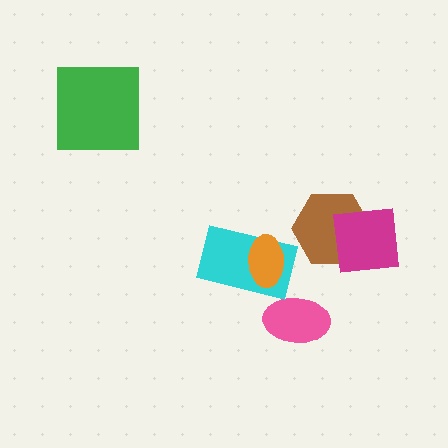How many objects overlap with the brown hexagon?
1 object overlaps with the brown hexagon.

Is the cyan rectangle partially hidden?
Yes, it is partially covered by another shape.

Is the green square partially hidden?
No, no other shape covers it.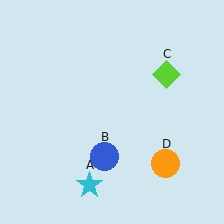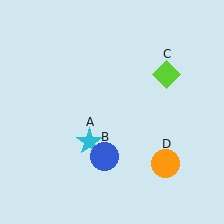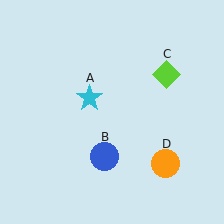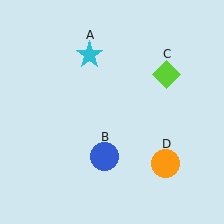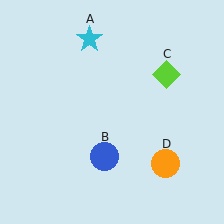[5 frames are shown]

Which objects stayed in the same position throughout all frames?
Blue circle (object B) and lime diamond (object C) and orange circle (object D) remained stationary.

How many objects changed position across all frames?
1 object changed position: cyan star (object A).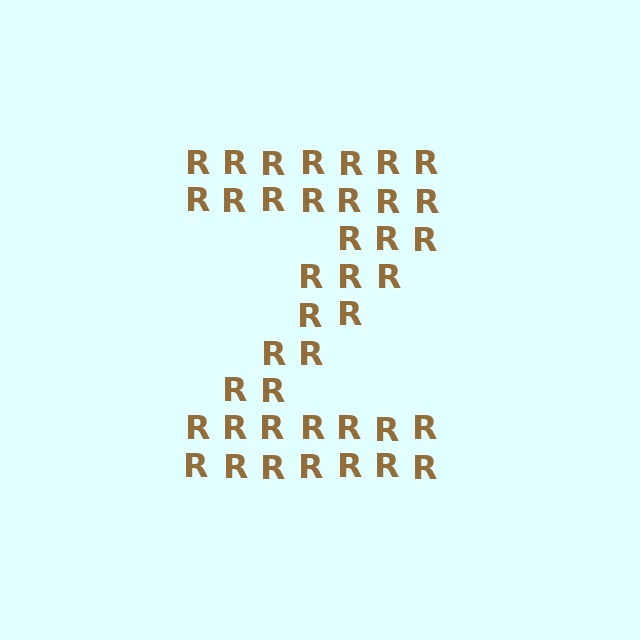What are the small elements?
The small elements are letter R's.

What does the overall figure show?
The overall figure shows the letter Z.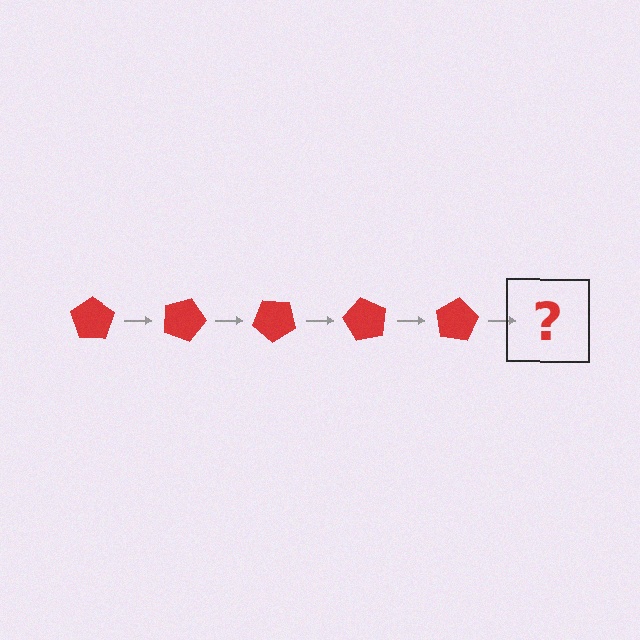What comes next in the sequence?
The next element should be a red pentagon rotated 100 degrees.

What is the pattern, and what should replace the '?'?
The pattern is that the pentagon rotates 20 degrees each step. The '?' should be a red pentagon rotated 100 degrees.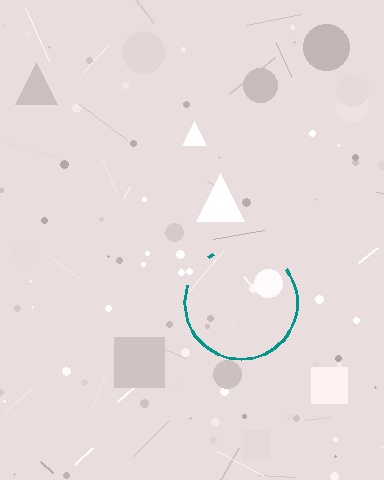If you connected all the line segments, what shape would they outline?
They would outline a circle.